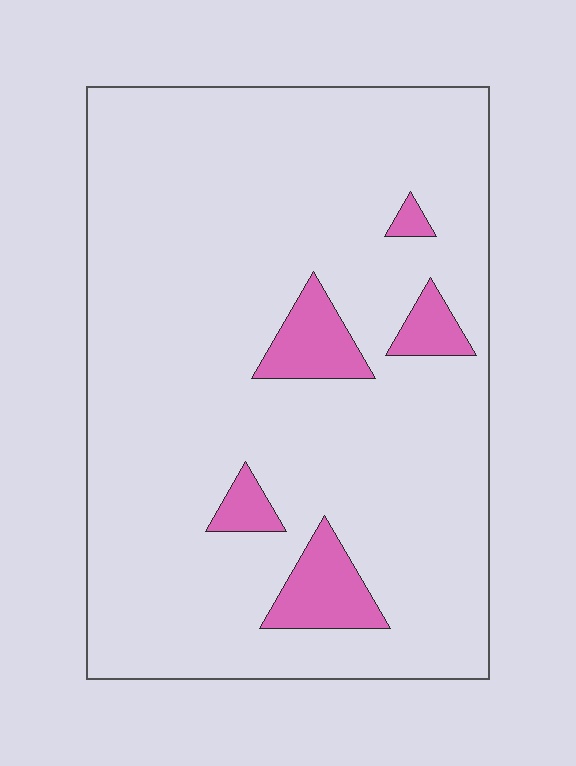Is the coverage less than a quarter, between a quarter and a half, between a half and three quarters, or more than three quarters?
Less than a quarter.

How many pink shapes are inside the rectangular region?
5.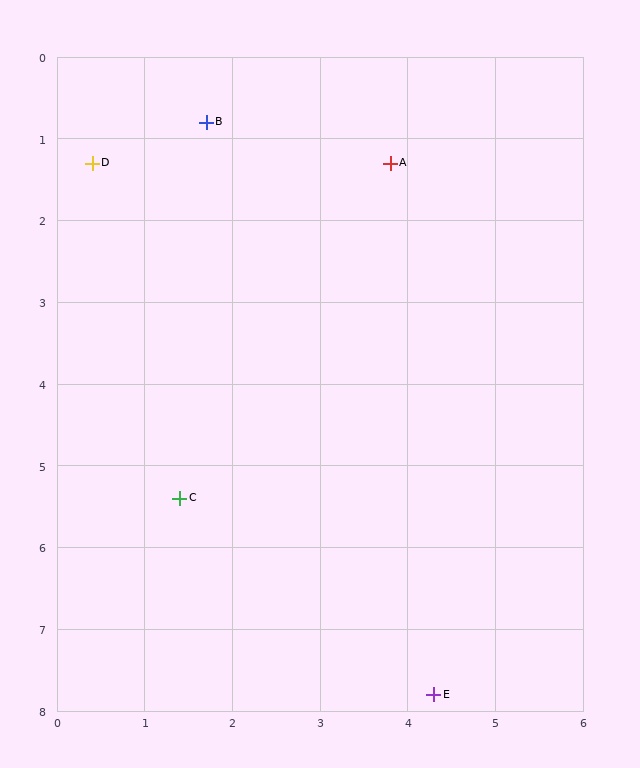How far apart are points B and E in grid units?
Points B and E are about 7.5 grid units apart.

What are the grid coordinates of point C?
Point C is at approximately (1.4, 5.4).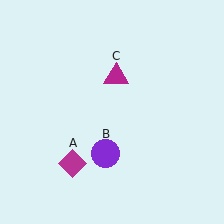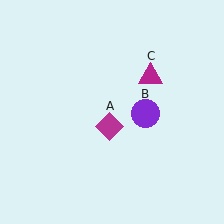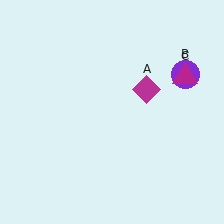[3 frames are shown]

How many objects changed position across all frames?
3 objects changed position: magenta diamond (object A), purple circle (object B), magenta triangle (object C).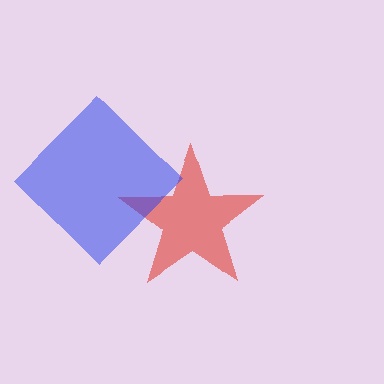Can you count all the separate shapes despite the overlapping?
Yes, there are 2 separate shapes.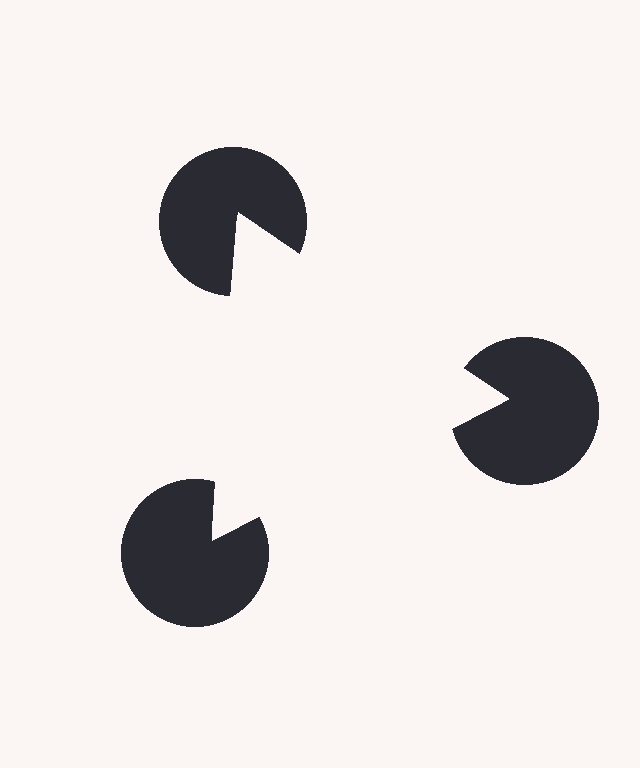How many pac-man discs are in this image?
There are 3 — one at each vertex of the illusory triangle.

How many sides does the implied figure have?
3 sides.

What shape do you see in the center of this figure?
An illusory triangle — its edges are inferred from the aligned wedge cuts in the pac-man discs, not physically drawn.